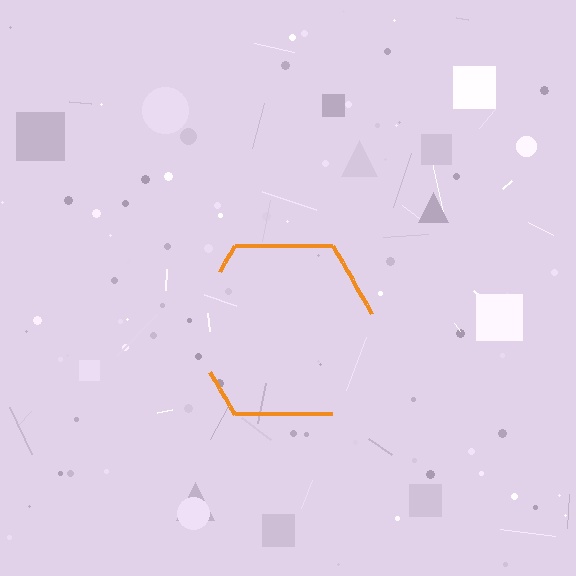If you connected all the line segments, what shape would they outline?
They would outline a hexagon.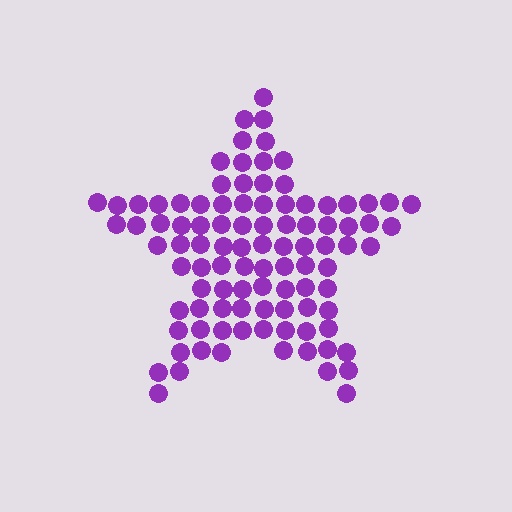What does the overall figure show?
The overall figure shows a star.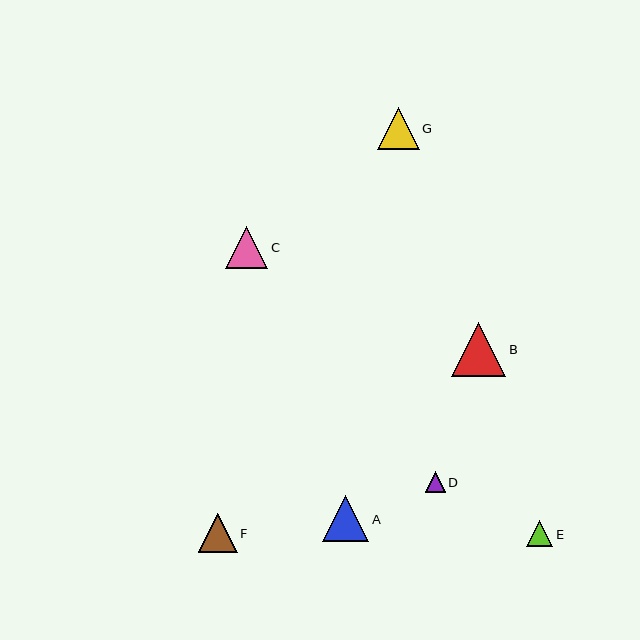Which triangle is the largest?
Triangle B is the largest with a size of approximately 54 pixels.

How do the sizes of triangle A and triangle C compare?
Triangle A and triangle C are approximately the same size.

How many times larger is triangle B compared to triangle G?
Triangle B is approximately 1.3 times the size of triangle G.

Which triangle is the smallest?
Triangle D is the smallest with a size of approximately 20 pixels.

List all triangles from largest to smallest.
From largest to smallest: B, A, C, G, F, E, D.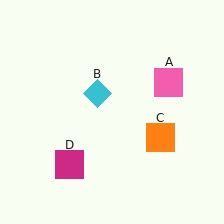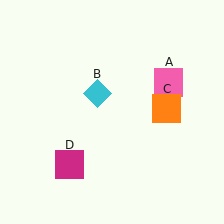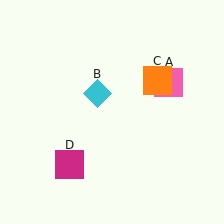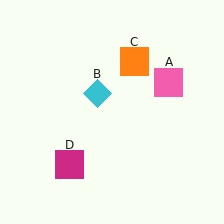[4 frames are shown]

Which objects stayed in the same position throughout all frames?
Pink square (object A) and cyan diamond (object B) and magenta square (object D) remained stationary.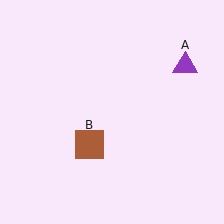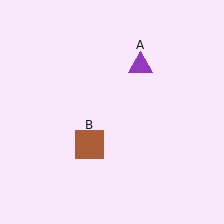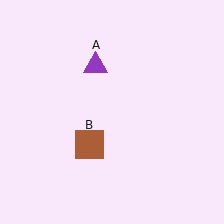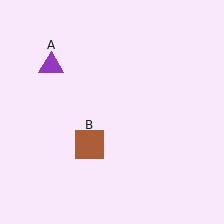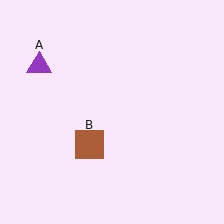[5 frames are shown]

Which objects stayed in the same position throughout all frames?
Brown square (object B) remained stationary.